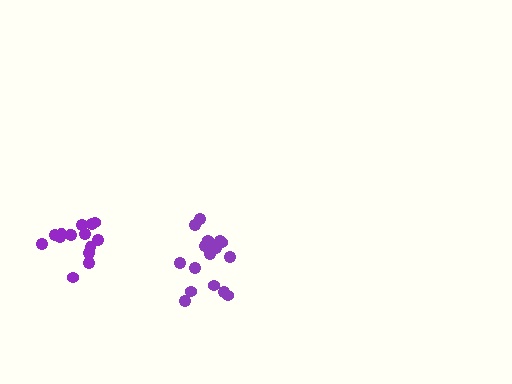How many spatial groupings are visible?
There are 2 spatial groupings.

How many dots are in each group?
Group 1: 16 dots, Group 2: 15 dots (31 total).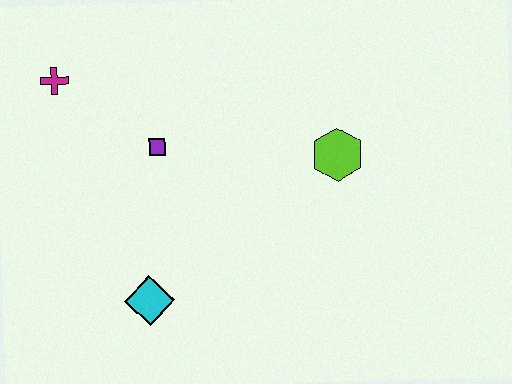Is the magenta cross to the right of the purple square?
No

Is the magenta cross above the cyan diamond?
Yes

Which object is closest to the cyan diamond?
The purple square is closest to the cyan diamond.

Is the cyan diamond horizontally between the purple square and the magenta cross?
Yes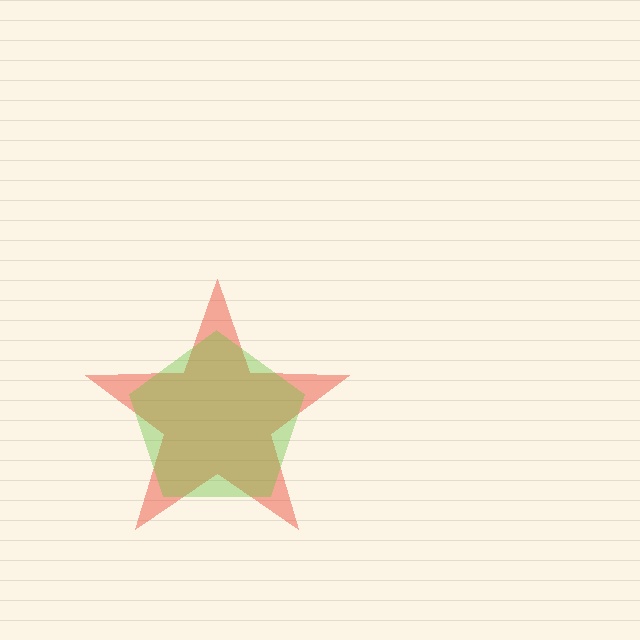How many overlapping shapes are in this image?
There are 2 overlapping shapes in the image.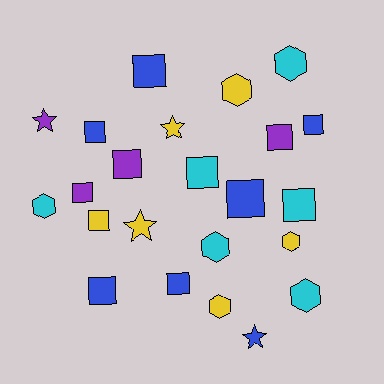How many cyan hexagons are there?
There are 4 cyan hexagons.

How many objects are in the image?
There are 23 objects.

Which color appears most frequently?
Blue, with 7 objects.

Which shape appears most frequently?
Square, with 12 objects.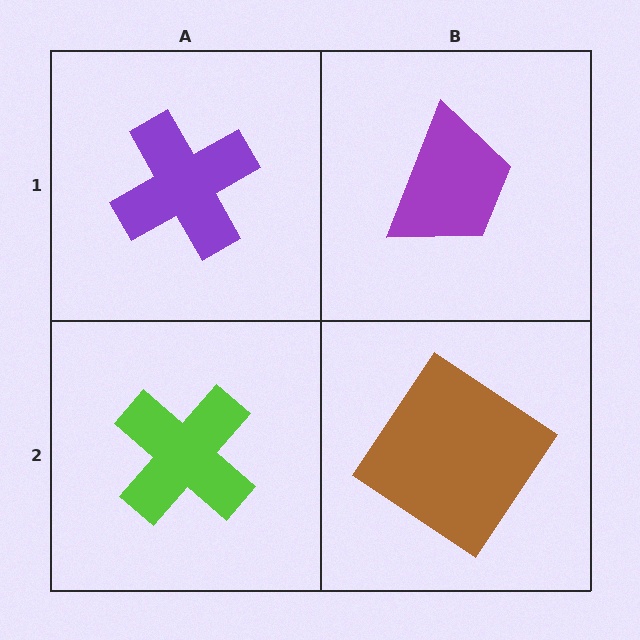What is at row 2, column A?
A lime cross.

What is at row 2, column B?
A brown diamond.